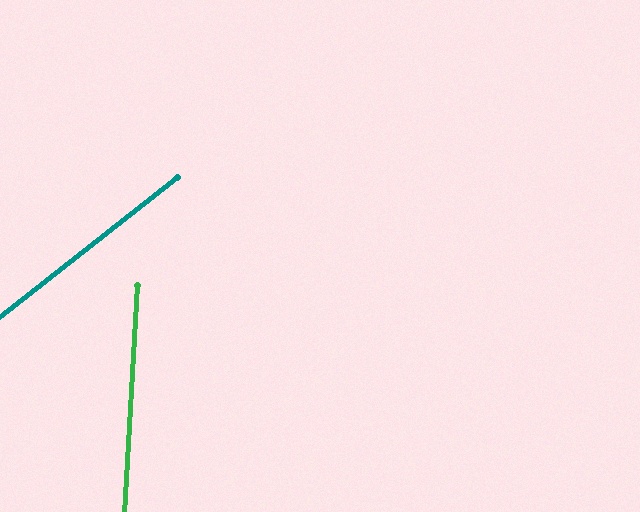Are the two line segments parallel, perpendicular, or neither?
Neither parallel nor perpendicular — they differ by about 49°.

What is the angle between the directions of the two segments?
Approximately 49 degrees.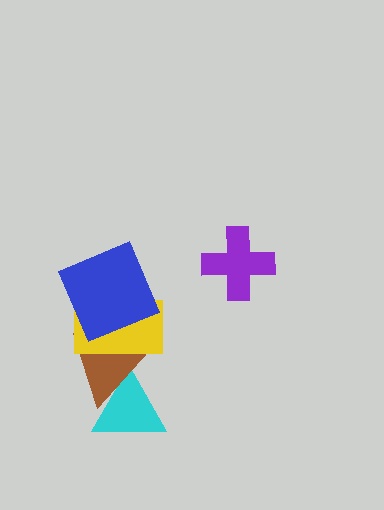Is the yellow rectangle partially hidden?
Yes, it is partially covered by another shape.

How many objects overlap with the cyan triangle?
1 object overlaps with the cyan triangle.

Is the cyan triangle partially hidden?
Yes, it is partially covered by another shape.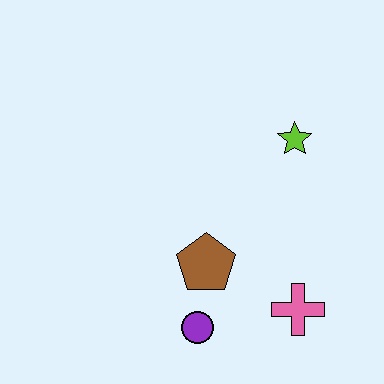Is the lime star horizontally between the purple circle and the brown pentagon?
No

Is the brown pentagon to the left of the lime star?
Yes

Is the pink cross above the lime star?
No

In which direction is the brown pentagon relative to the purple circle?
The brown pentagon is above the purple circle.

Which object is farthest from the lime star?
The purple circle is farthest from the lime star.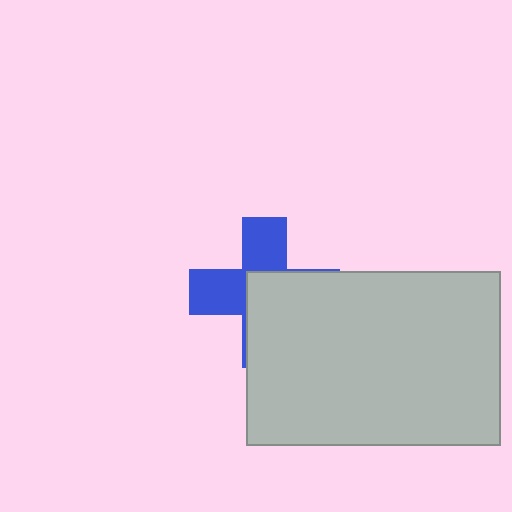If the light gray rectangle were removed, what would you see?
You would see the complete blue cross.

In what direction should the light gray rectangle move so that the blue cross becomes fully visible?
The light gray rectangle should move toward the lower-right. That is the shortest direction to clear the overlap and leave the blue cross fully visible.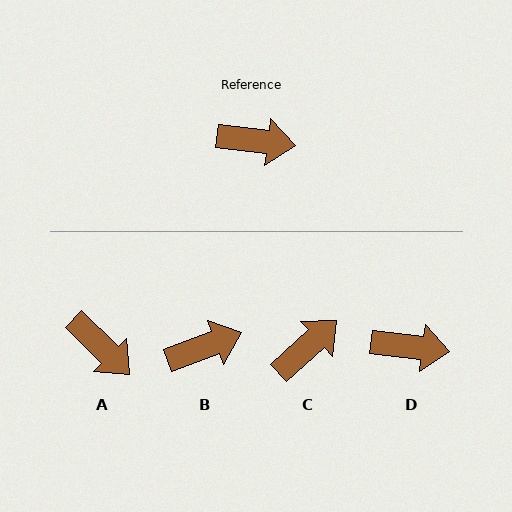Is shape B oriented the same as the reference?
No, it is off by about 28 degrees.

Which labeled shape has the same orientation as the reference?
D.